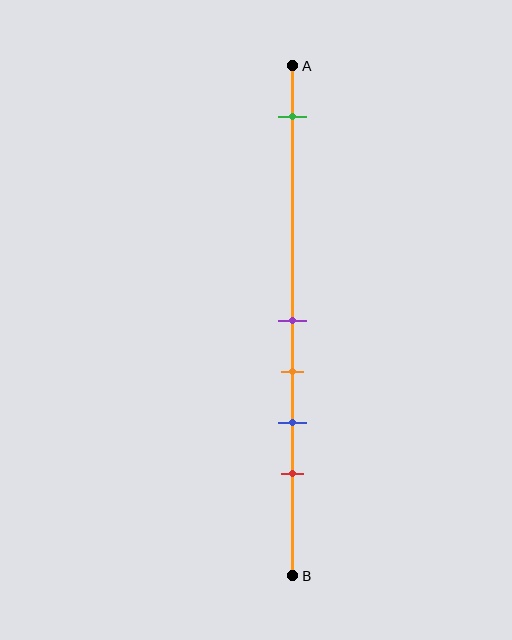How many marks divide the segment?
There are 5 marks dividing the segment.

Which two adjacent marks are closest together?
The purple and orange marks are the closest adjacent pair.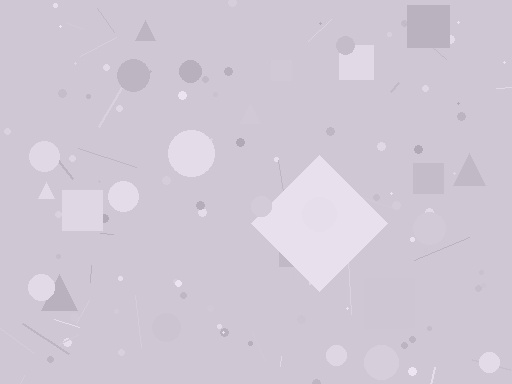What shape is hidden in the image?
A diamond is hidden in the image.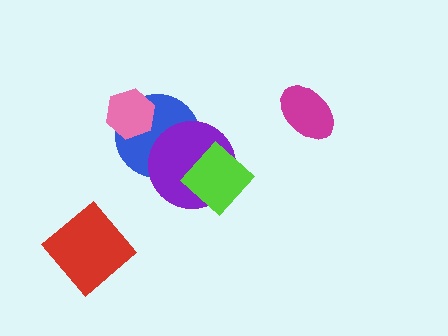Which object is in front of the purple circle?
The lime diamond is in front of the purple circle.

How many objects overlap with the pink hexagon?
1 object overlaps with the pink hexagon.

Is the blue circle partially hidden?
Yes, it is partially covered by another shape.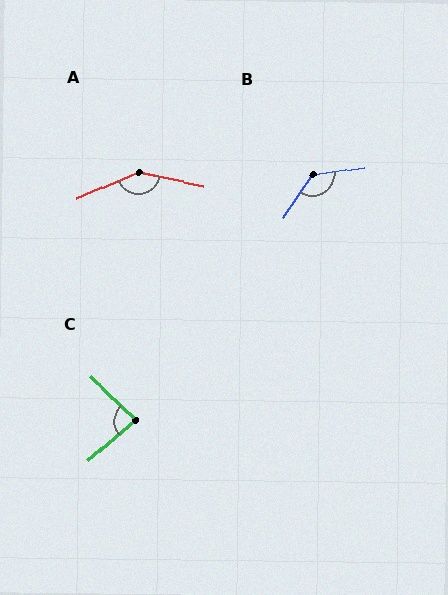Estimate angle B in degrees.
Approximately 133 degrees.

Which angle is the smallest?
C, at approximately 84 degrees.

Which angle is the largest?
A, at approximately 146 degrees.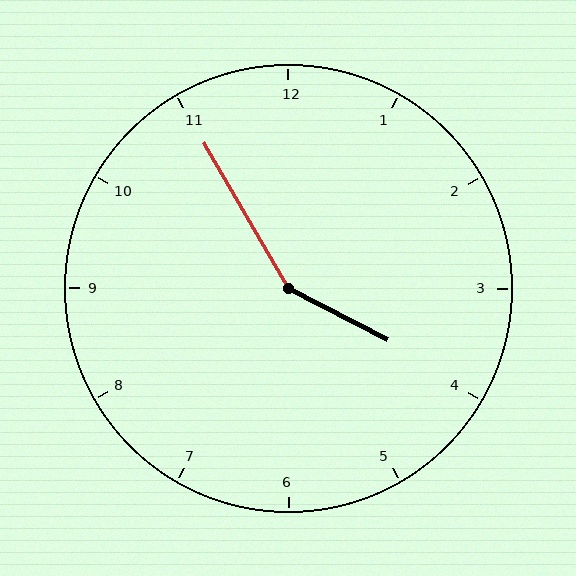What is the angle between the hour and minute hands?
Approximately 148 degrees.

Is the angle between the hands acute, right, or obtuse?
It is obtuse.